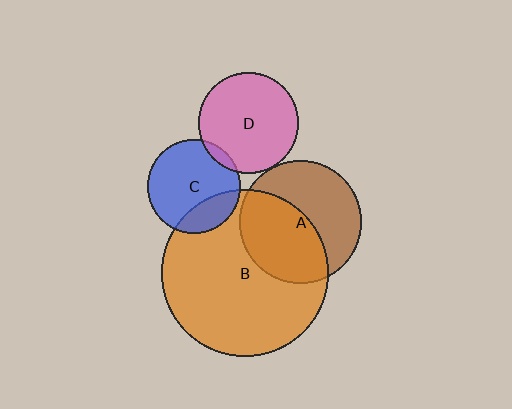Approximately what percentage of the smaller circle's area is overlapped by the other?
Approximately 50%.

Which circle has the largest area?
Circle B (orange).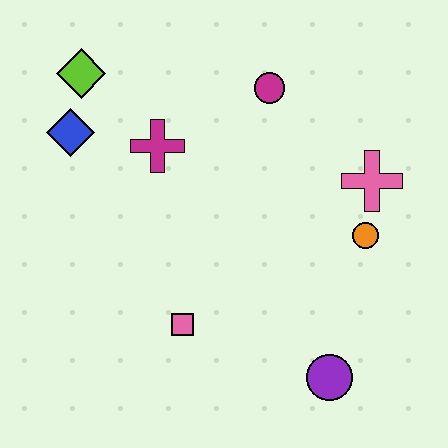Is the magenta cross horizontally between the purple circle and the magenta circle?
No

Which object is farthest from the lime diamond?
The purple circle is farthest from the lime diamond.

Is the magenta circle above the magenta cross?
Yes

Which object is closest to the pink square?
The purple circle is closest to the pink square.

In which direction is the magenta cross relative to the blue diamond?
The magenta cross is to the right of the blue diamond.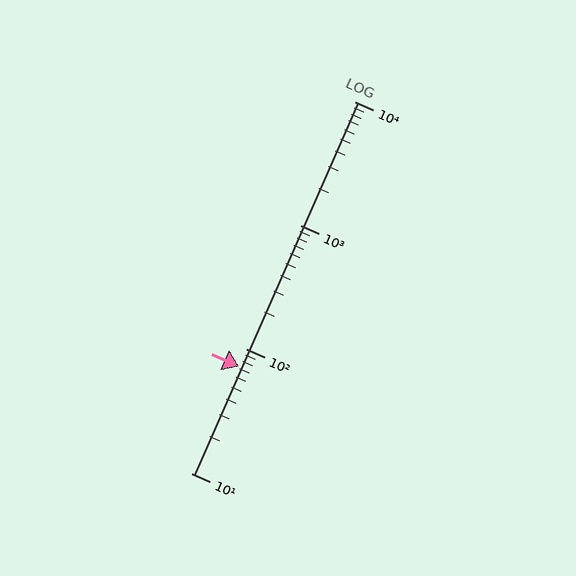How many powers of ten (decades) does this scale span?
The scale spans 3 decades, from 10 to 10000.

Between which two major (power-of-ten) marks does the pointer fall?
The pointer is between 10 and 100.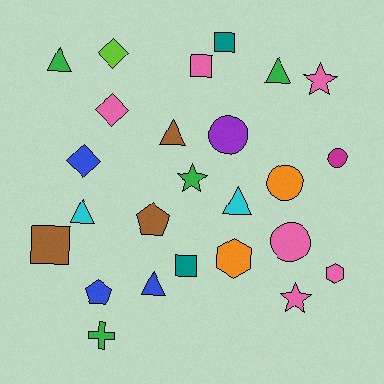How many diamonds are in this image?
There are 3 diamonds.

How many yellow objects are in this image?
There are no yellow objects.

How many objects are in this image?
There are 25 objects.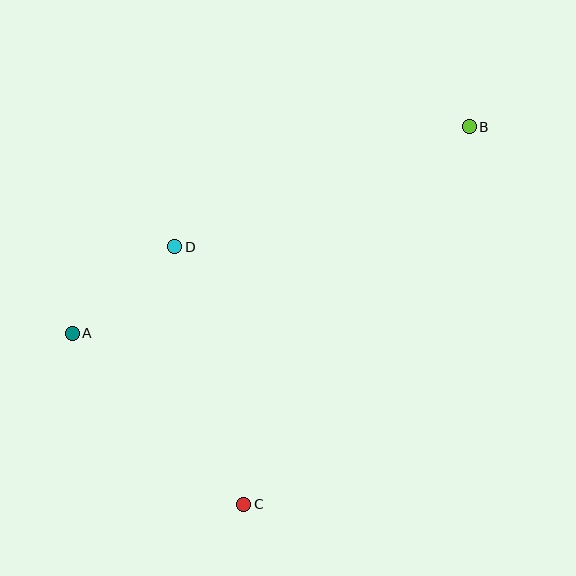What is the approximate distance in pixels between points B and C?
The distance between B and C is approximately 440 pixels.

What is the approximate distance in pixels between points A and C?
The distance between A and C is approximately 242 pixels.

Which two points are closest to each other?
Points A and D are closest to each other.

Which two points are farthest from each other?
Points A and B are farthest from each other.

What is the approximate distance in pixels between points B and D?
The distance between B and D is approximately 318 pixels.